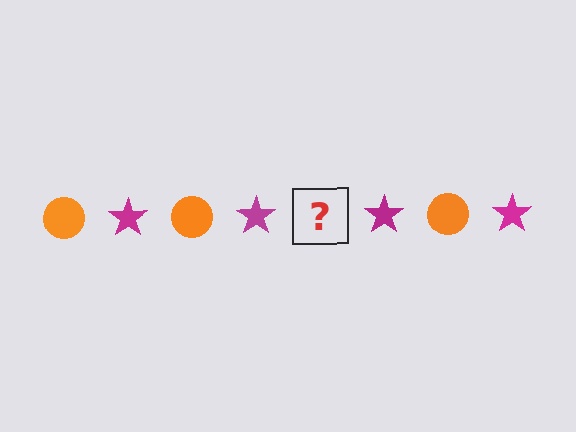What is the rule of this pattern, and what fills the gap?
The rule is that the pattern alternates between orange circle and magenta star. The gap should be filled with an orange circle.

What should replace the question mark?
The question mark should be replaced with an orange circle.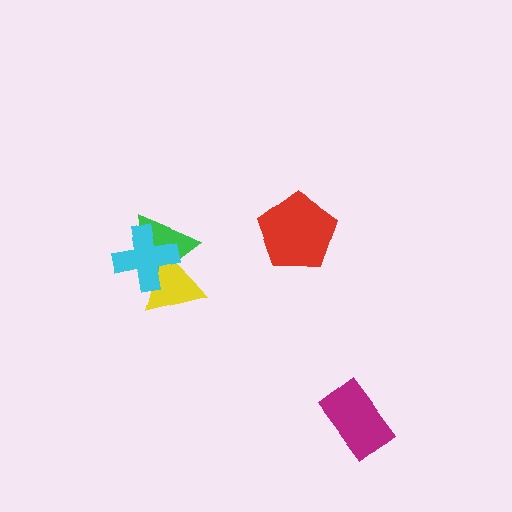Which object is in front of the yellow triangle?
The cyan cross is in front of the yellow triangle.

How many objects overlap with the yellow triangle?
2 objects overlap with the yellow triangle.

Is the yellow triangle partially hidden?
Yes, it is partially covered by another shape.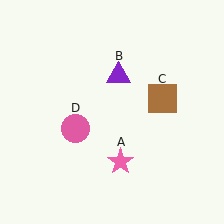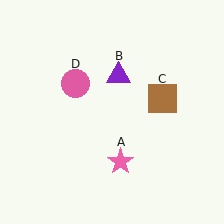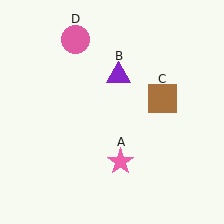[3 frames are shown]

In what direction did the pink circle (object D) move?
The pink circle (object D) moved up.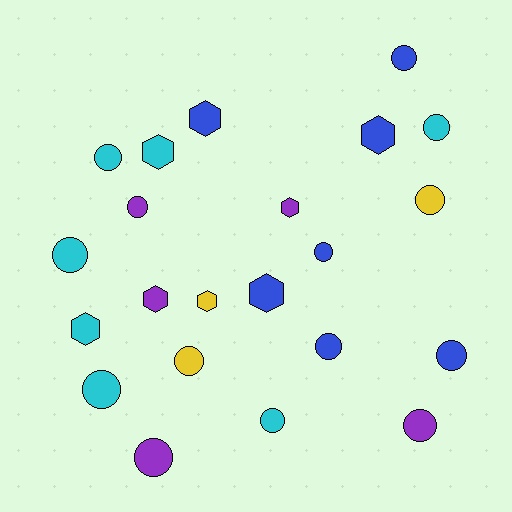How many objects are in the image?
There are 22 objects.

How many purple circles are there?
There are 3 purple circles.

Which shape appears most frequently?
Circle, with 14 objects.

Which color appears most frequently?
Blue, with 7 objects.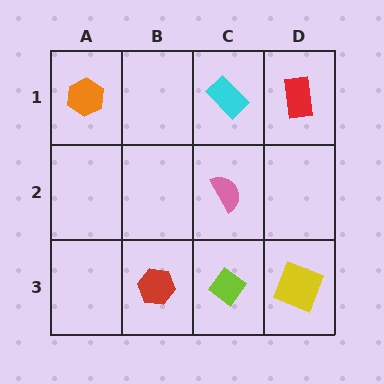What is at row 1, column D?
A red rectangle.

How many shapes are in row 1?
3 shapes.